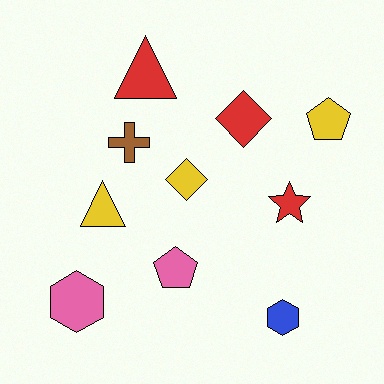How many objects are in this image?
There are 10 objects.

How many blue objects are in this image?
There is 1 blue object.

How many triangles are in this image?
There are 2 triangles.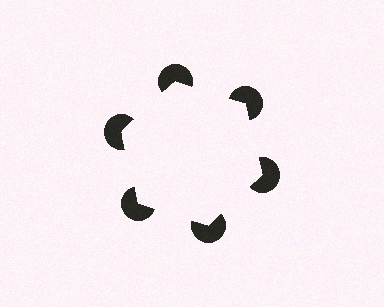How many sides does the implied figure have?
6 sides.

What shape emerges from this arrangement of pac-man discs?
An illusory hexagon — its edges are inferred from the aligned wedge cuts in the pac-man discs, not physically drawn.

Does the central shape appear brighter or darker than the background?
It typically appears slightly brighter than the background, even though no actual brightness change is drawn.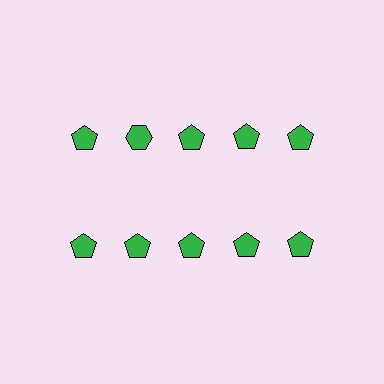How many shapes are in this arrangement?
There are 10 shapes arranged in a grid pattern.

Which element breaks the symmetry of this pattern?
The green hexagon in the top row, second from left column breaks the symmetry. All other shapes are green pentagons.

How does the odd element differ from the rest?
It has a different shape: hexagon instead of pentagon.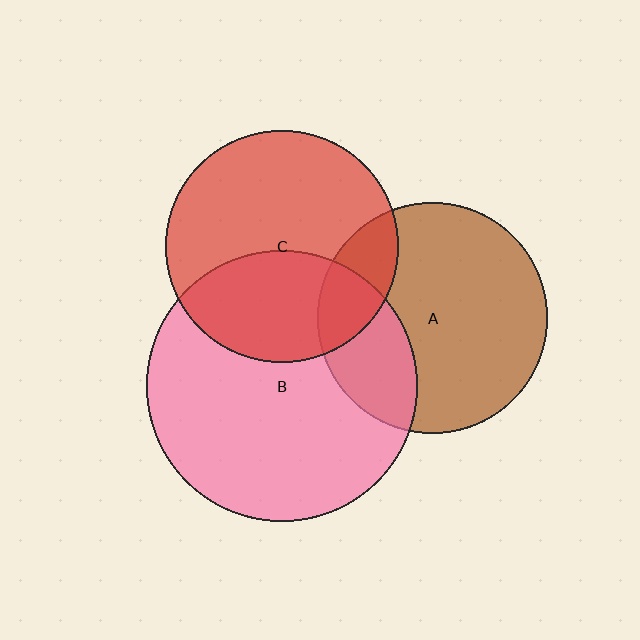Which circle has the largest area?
Circle B (pink).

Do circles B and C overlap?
Yes.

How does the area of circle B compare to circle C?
Approximately 1.4 times.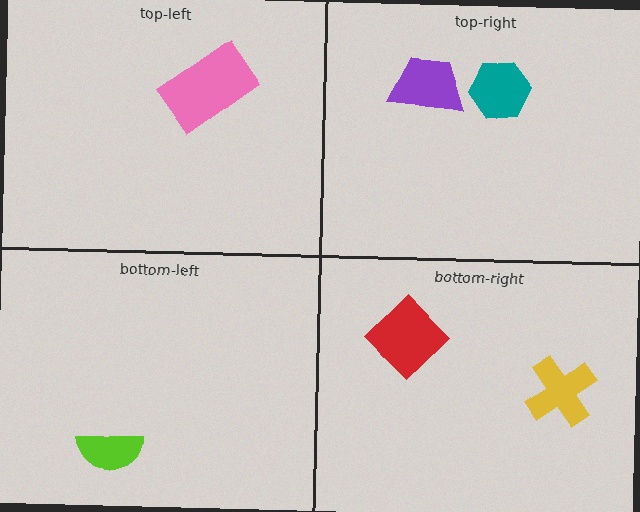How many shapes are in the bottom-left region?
1.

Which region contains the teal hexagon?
The top-right region.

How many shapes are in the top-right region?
2.